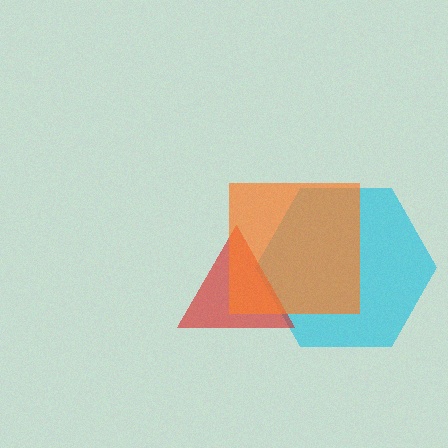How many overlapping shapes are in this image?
There are 3 overlapping shapes in the image.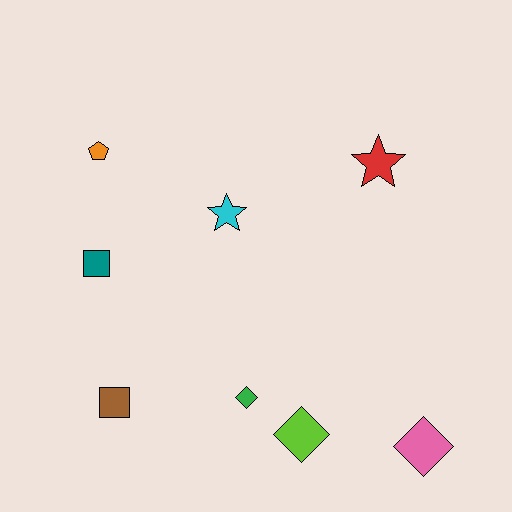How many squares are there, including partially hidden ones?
There are 2 squares.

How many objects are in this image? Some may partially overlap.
There are 8 objects.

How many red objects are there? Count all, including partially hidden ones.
There is 1 red object.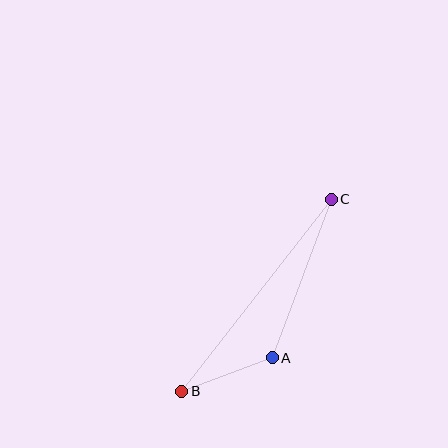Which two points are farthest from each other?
Points B and C are farthest from each other.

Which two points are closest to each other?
Points A and B are closest to each other.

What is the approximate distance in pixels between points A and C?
The distance between A and C is approximately 169 pixels.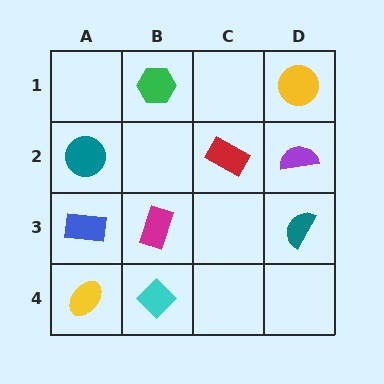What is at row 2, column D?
A purple semicircle.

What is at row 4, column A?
A yellow ellipse.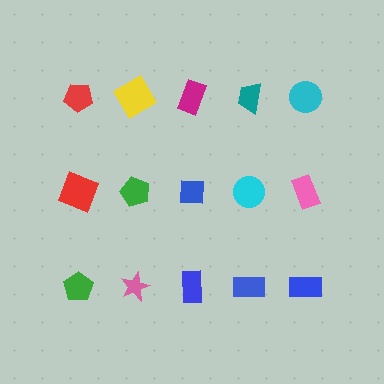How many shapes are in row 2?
5 shapes.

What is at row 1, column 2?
A yellow diamond.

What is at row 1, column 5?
A cyan circle.